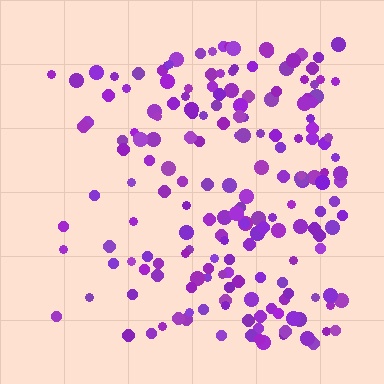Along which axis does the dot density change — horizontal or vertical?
Horizontal.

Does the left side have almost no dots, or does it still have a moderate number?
Still a moderate number, just noticeably fewer than the right.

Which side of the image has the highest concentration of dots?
The right.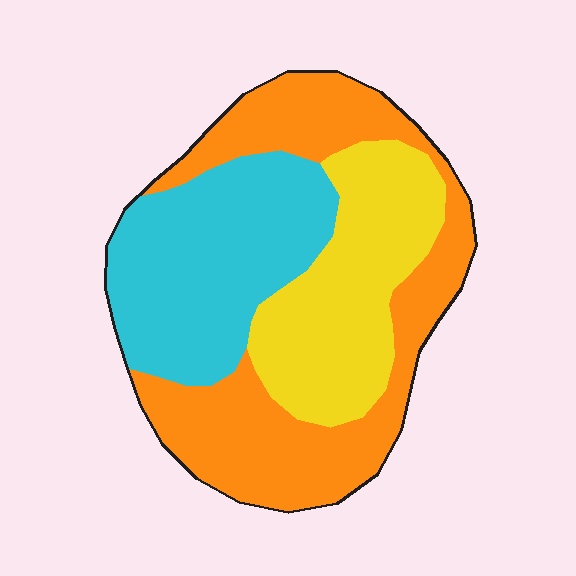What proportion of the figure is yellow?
Yellow covers 28% of the figure.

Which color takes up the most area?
Orange, at roughly 40%.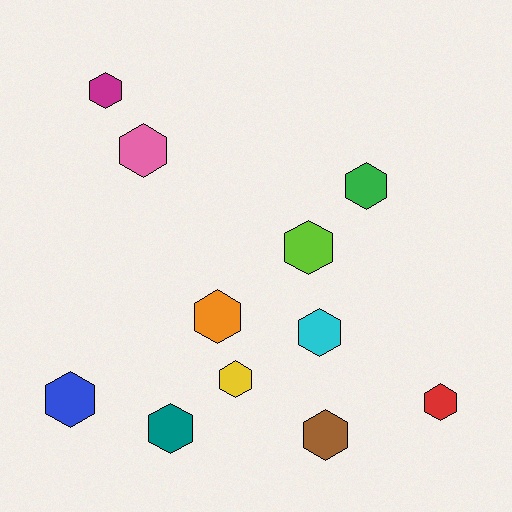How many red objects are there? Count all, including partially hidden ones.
There is 1 red object.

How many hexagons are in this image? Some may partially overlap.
There are 11 hexagons.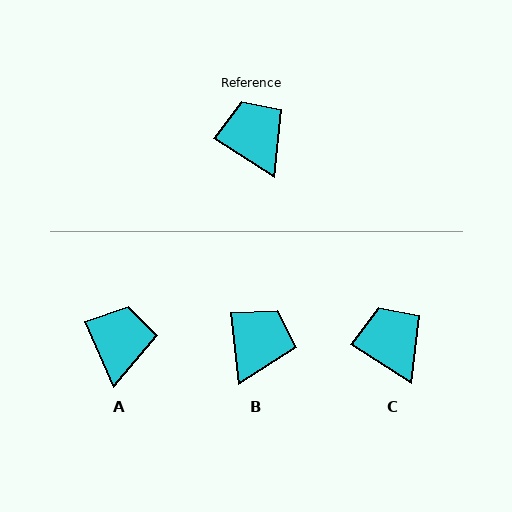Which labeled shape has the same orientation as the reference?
C.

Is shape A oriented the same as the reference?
No, it is off by about 34 degrees.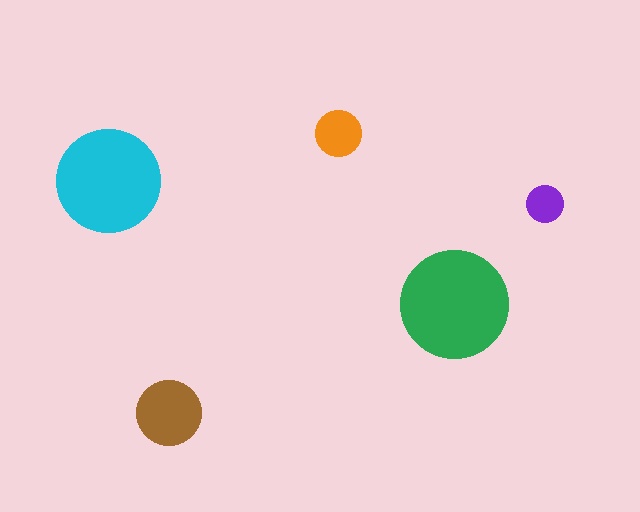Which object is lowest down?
The brown circle is bottommost.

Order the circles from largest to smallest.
the green one, the cyan one, the brown one, the orange one, the purple one.